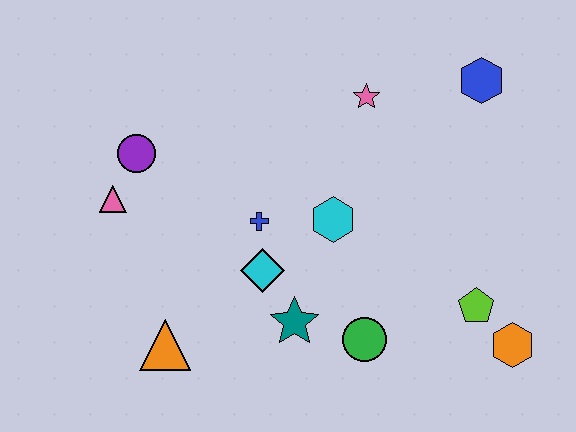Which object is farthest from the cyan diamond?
The blue hexagon is farthest from the cyan diamond.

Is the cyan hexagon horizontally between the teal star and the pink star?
Yes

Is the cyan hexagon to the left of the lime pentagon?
Yes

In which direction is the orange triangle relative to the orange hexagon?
The orange triangle is to the left of the orange hexagon.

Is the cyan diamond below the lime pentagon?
No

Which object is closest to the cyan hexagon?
The blue cross is closest to the cyan hexagon.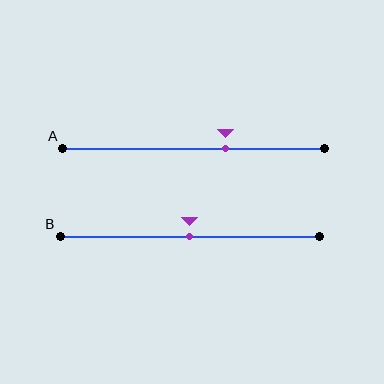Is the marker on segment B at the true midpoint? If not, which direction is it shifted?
Yes, the marker on segment B is at the true midpoint.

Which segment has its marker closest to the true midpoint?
Segment B has its marker closest to the true midpoint.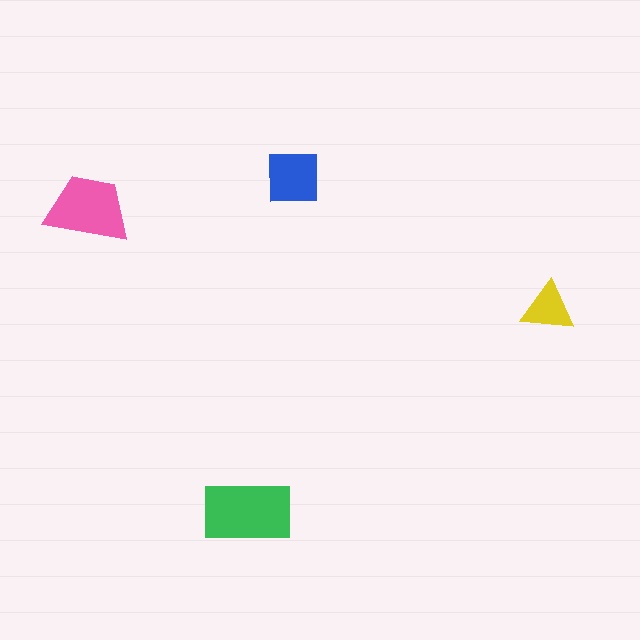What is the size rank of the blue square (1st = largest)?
3rd.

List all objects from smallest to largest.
The yellow triangle, the blue square, the pink trapezoid, the green rectangle.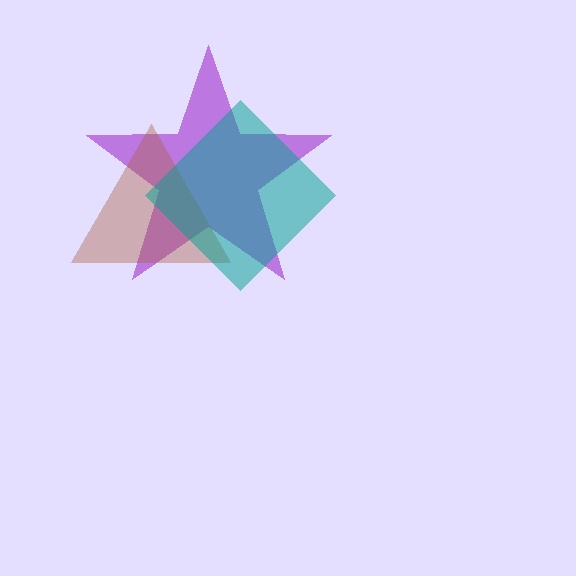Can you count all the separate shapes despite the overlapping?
Yes, there are 3 separate shapes.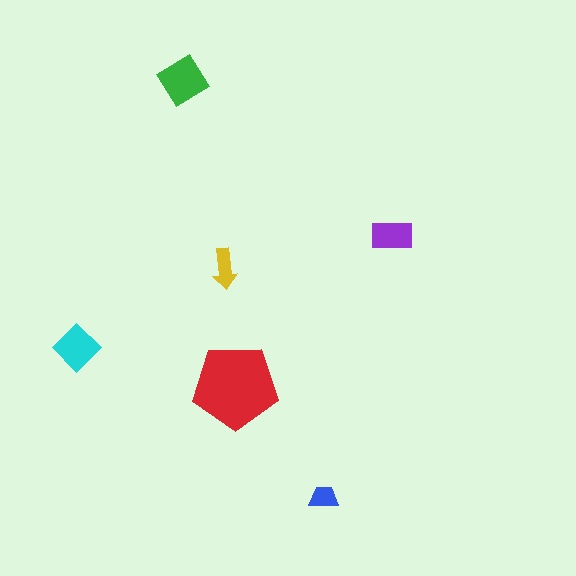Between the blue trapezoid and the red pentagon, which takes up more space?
The red pentagon.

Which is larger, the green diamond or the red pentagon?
The red pentagon.